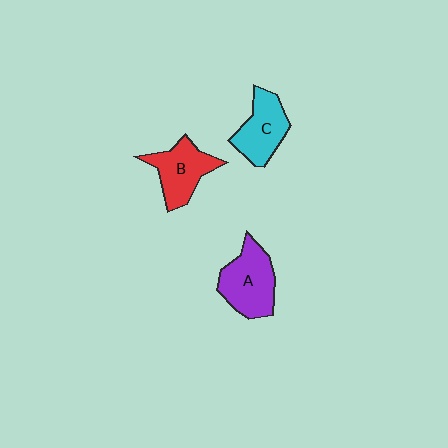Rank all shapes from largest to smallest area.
From largest to smallest: A (purple), B (red), C (cyan).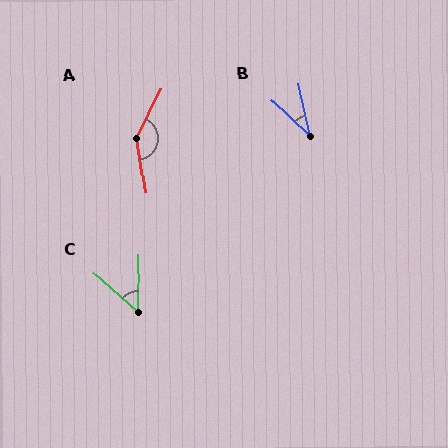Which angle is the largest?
A, at approximately 145 degrees.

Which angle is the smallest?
B, at approximately 34 degrees.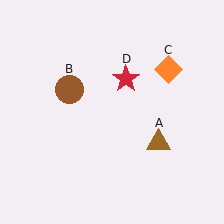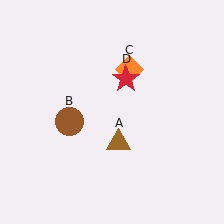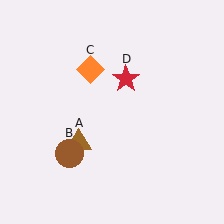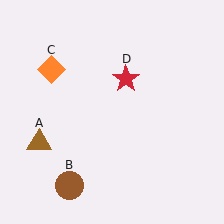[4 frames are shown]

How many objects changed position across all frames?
3 objects changed position: brown triangle (object A), brown circle (object B), orange diamond (object C).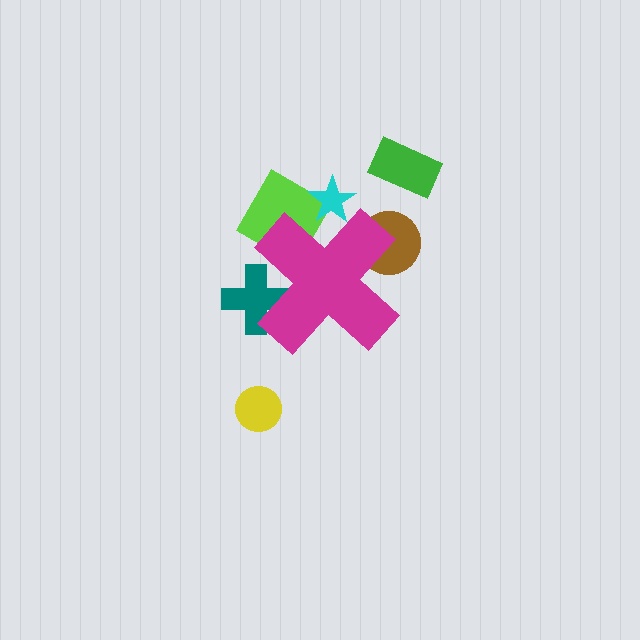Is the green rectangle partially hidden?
No, the green rectangle is fully visible.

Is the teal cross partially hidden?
Yes, the teal cross is partially hidden behind the magenta cross.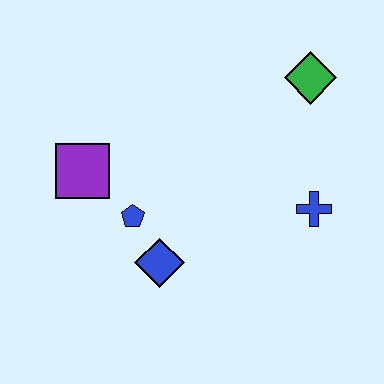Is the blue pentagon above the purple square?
No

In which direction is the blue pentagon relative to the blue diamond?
The blue pentagon is above the blue diamond.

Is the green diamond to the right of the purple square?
Yes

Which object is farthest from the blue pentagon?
The green diamond is farthest from the blue pentagon.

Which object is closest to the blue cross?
The green diamond is closest to the blue cross.